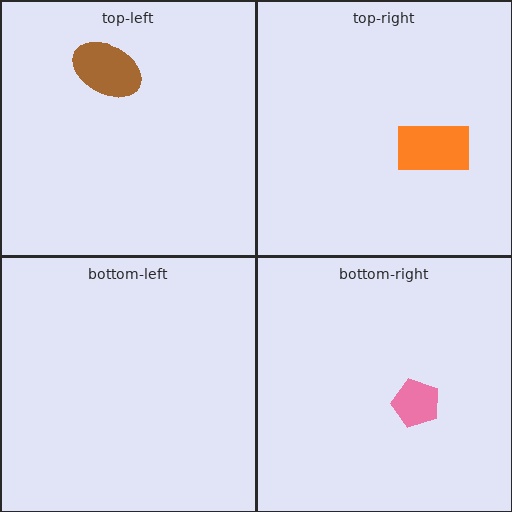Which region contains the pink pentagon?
The bottom-right region.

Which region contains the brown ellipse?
The top-left region.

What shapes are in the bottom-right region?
The pink pentagon.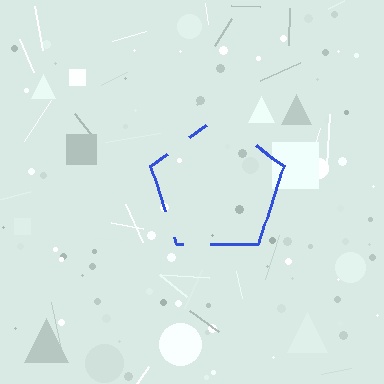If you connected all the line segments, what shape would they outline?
They would outline a pentagon.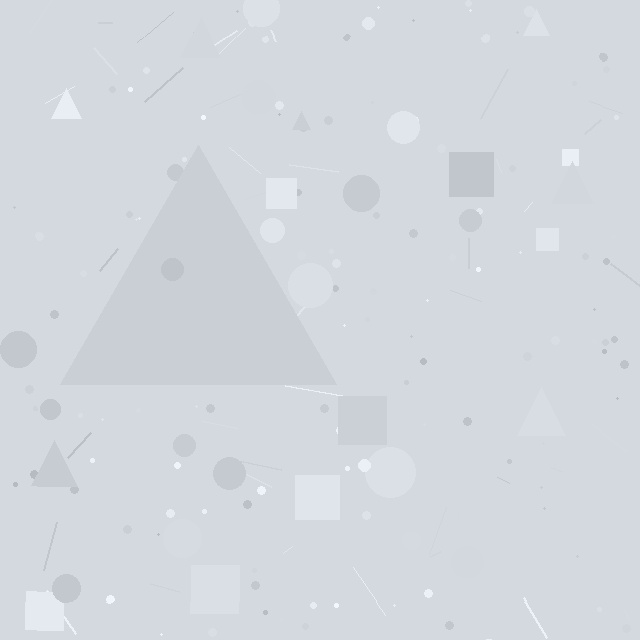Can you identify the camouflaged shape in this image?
The camouflaged shape is a triangle.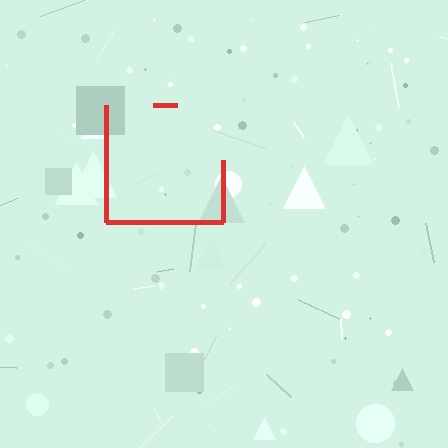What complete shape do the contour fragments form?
The contour fragments form a square.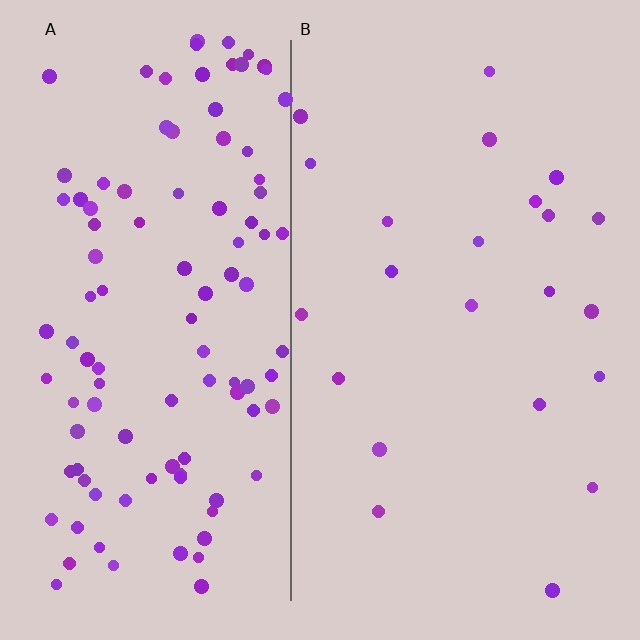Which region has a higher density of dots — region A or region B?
A (the left).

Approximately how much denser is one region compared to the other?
Approximately 4.8× — region A over region B.